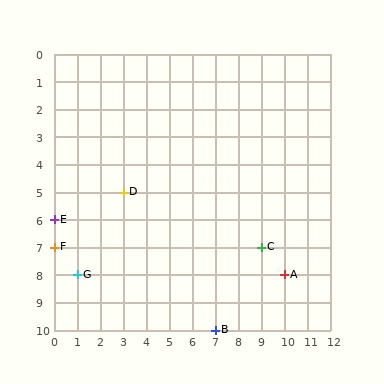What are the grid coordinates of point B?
Point B is at grid coordinates (7, 10).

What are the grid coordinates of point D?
Point D is at grid coordinates (3, 5).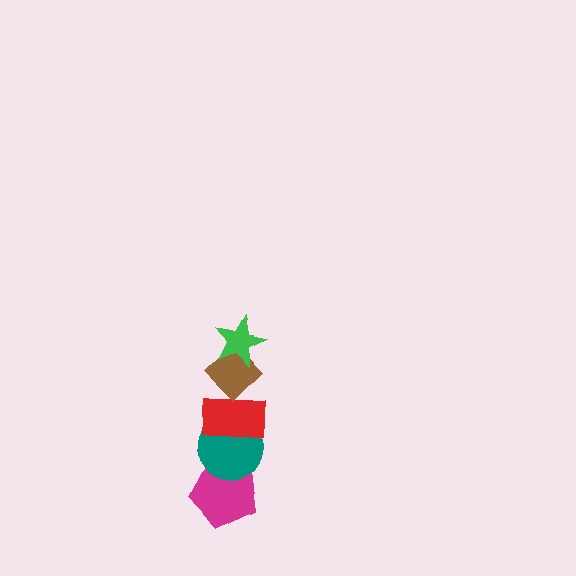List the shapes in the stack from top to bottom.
From top to bottom: the green star, the brown diamond, the red rectangle, the teal circle, the magenta pentagon.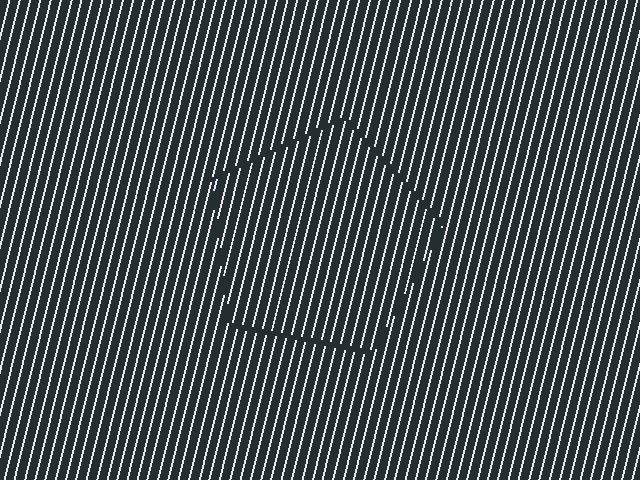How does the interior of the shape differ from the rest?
The interior of the shape contains the same grating, shifted by half a period — the contour is defined by the phase discontinuity where line-ends from the inner and outer gratings abut.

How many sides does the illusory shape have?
5 sides — the line-ends trace a pentagon.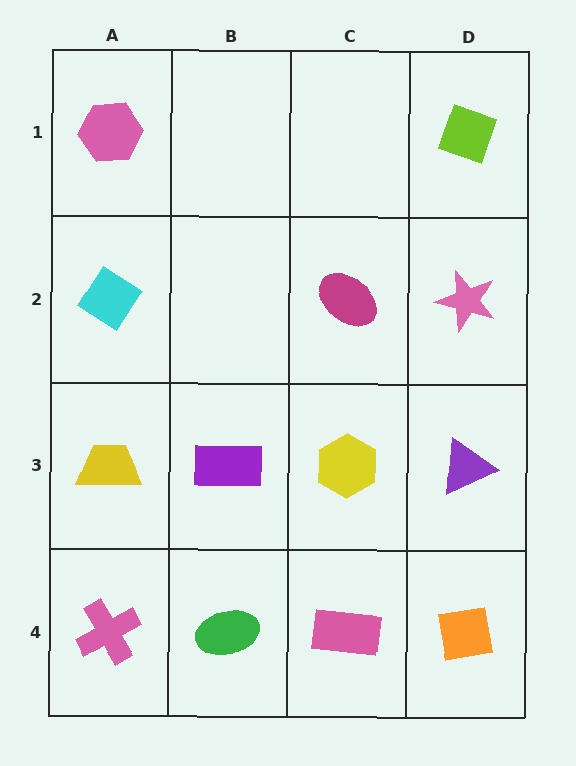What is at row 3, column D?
A purple triangle.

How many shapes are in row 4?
4 shapes.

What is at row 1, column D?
A lime diamond.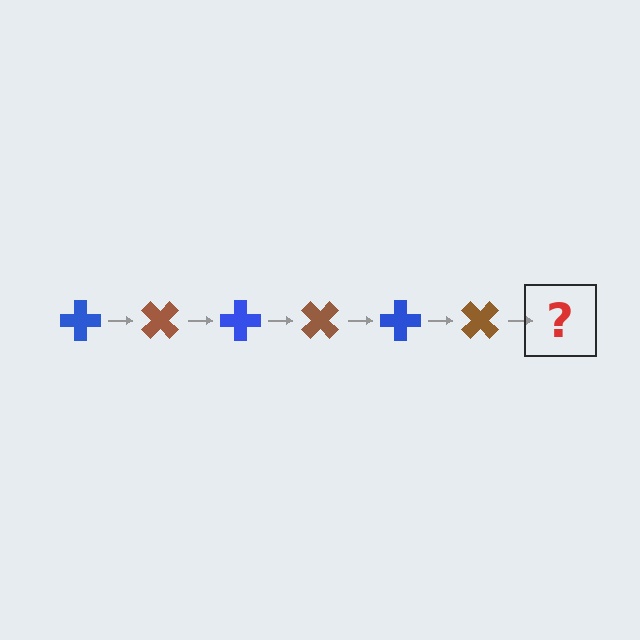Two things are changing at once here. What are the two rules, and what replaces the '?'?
The two rules are that it rotates 45 degrees each step and the color cycles through blue and brown. The '?' should be a blue cross, rotated 270 degrees from the start.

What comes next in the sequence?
The next element should be a blue cross, rotated 270 degrees from the start.